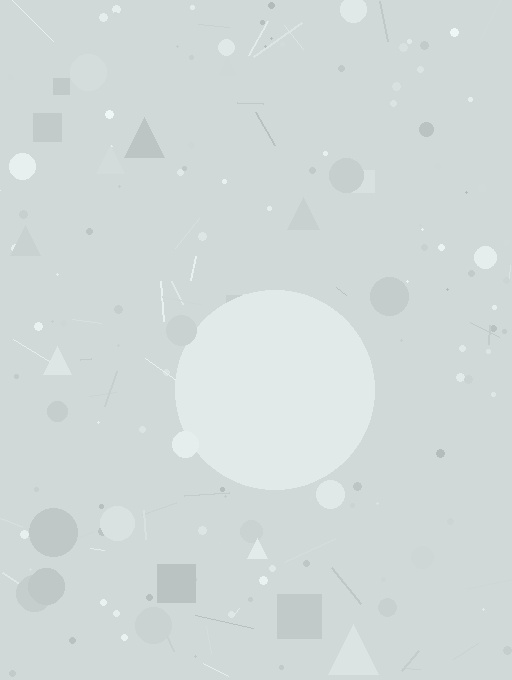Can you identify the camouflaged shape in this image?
The camouflaged shape is a circle.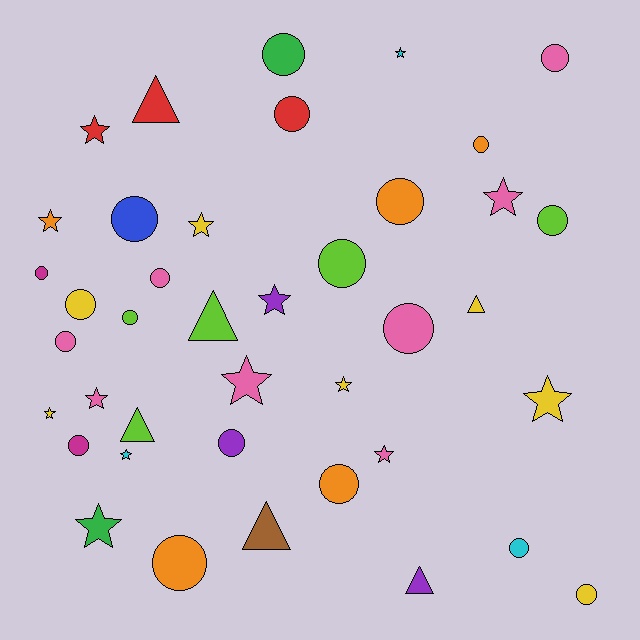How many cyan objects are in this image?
There are 3 cyan objects.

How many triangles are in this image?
There are 6 triangles.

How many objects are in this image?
There are 40 objects.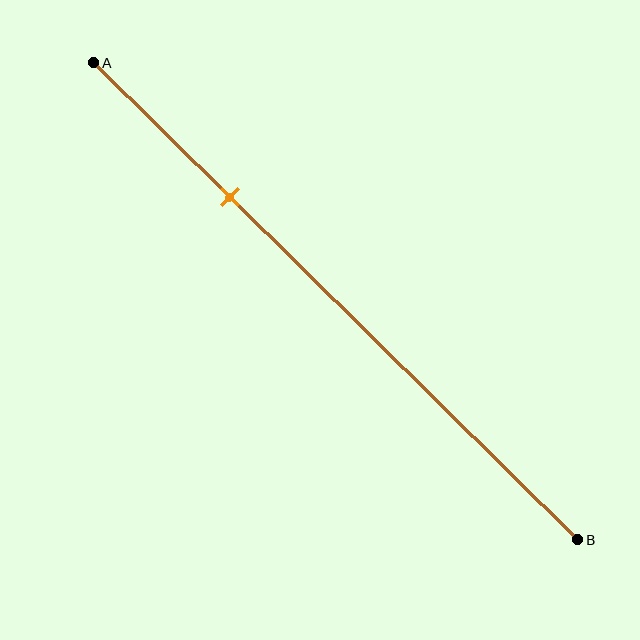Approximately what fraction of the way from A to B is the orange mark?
The orange mark is approximately 30% of the way from A to B.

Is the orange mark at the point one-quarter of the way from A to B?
No, the mark is at about 30% from A, not at the 25% one-quarter point.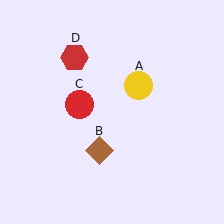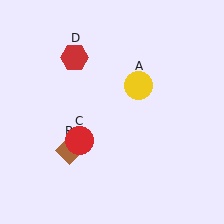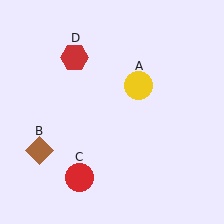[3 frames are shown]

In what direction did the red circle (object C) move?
The red circle (object C) moved down.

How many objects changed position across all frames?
2 objects changed position: brown diamond (object B), red circle (object C).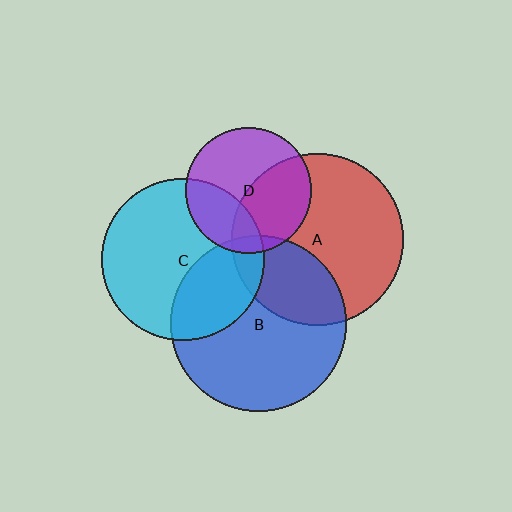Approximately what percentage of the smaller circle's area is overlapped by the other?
Approximately 30%.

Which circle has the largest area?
Circle B (blue).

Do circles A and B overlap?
Yes.